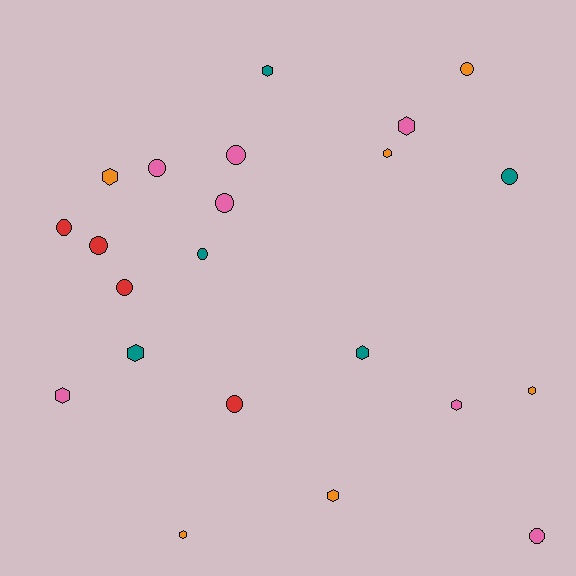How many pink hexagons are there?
There are 3 pink hexagons.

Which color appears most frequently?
Pink, with 7 objects.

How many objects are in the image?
There are 22 objects.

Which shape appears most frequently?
Hexagon, with 11 objects.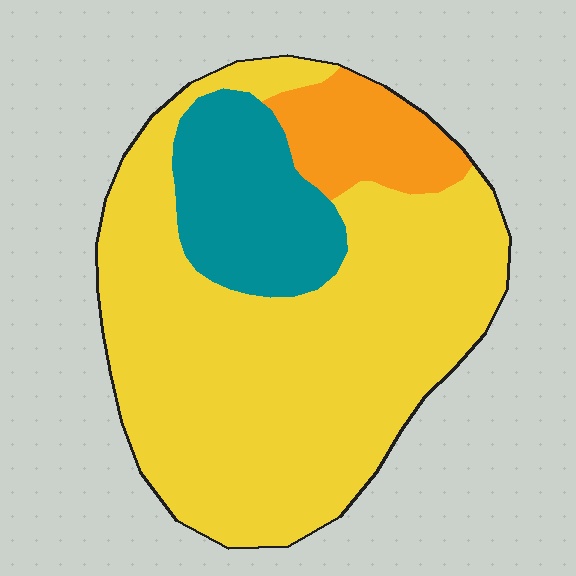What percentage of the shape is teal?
Teal takes up about one sixth (1/6) of the shape.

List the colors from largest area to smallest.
From largest to smallest: yellow, teal, orange.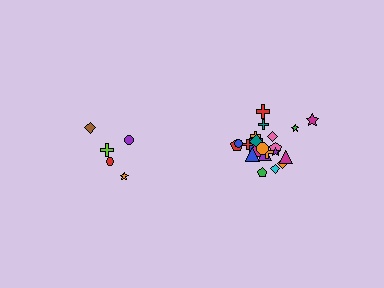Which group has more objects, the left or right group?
The right group.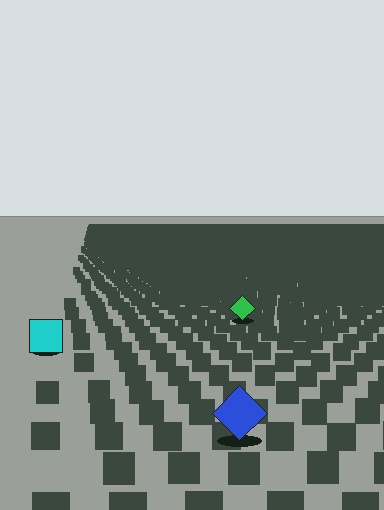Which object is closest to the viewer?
The blue diamond is closest. The texture marks near it are larger and more spread out.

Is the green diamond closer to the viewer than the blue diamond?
No. The blue diamond is closer — you can tell from the texture gradient: the ground texture is coarser near it.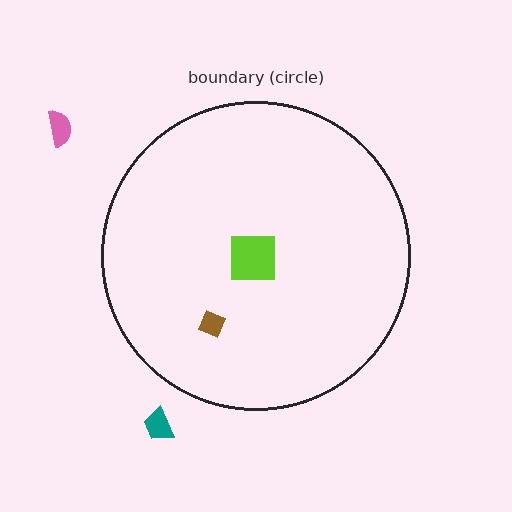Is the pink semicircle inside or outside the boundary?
Outside.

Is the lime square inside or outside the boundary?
Inside.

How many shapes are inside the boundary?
2 inside, 2 outside.